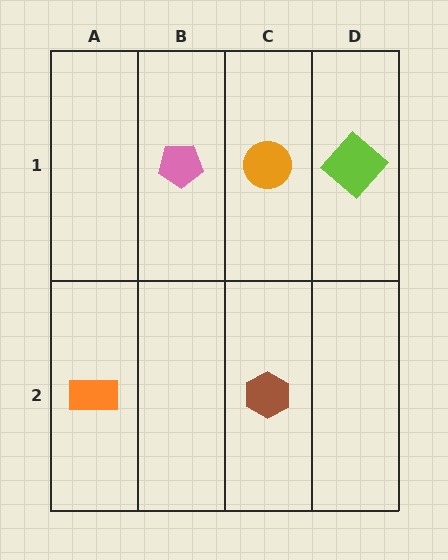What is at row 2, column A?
An orange rectangle.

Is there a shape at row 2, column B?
No, that cell is empty.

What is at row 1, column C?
An orange circle.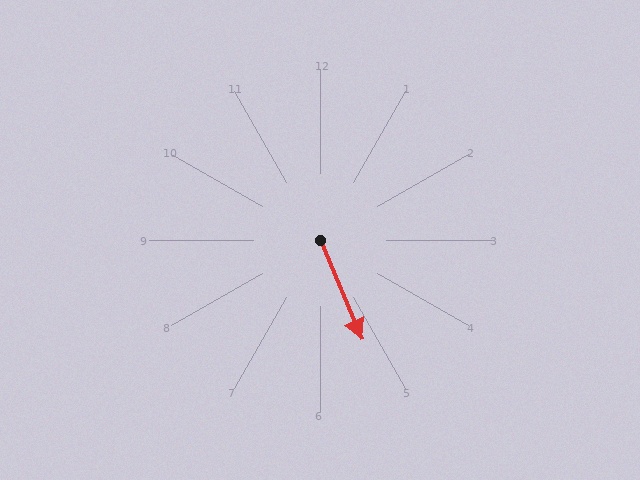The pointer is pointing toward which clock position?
Roughly 5 o'clock.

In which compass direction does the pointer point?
Southeast.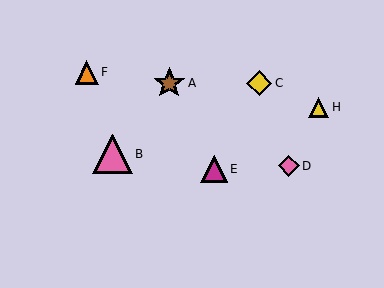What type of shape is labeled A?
Shape A is a brown star.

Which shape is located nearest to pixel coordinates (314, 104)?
The yellow triangle (labeled H) at (319, 107) is nearest to that location.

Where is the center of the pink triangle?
The center of the pink triangle is at (113, 154).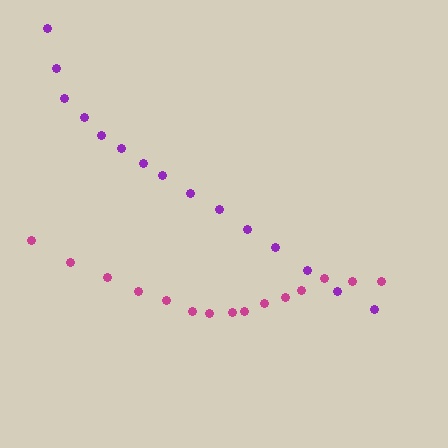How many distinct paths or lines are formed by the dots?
There are 2 distinct paths.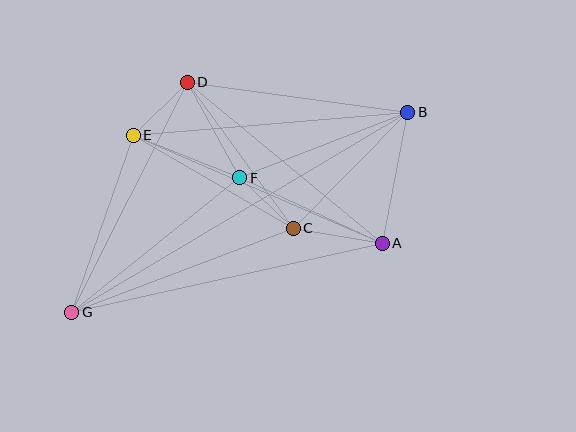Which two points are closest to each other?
Points C and F are closest to each other.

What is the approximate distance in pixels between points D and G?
The distance between D and G is approximately 258 pixels.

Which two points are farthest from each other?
Points B and G are farthest from each other.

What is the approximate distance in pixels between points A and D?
The distance between A and D is approximately 253 pixels.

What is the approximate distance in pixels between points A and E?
The distance between A and E is approximately 271 pixels.